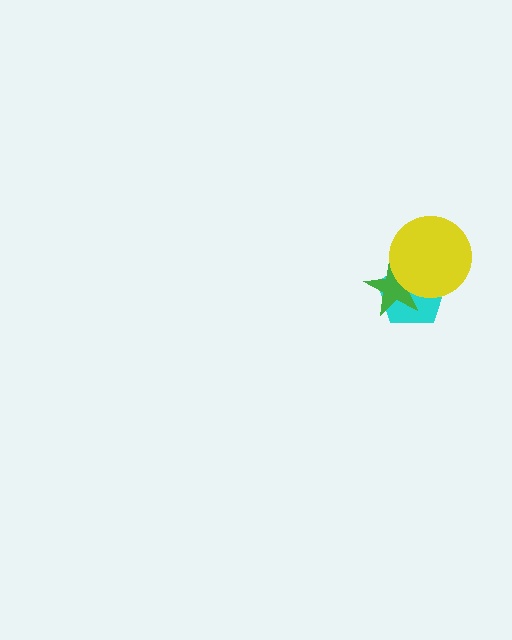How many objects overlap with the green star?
2 objects overlap with the green star.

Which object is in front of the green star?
The yellow circle is in front of the green star.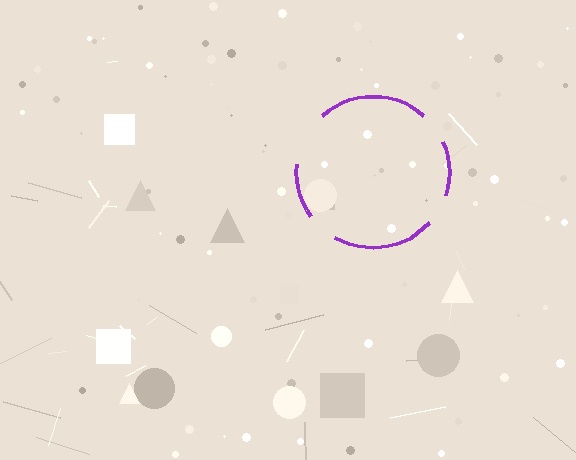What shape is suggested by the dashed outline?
The dashed outline suggests a circle.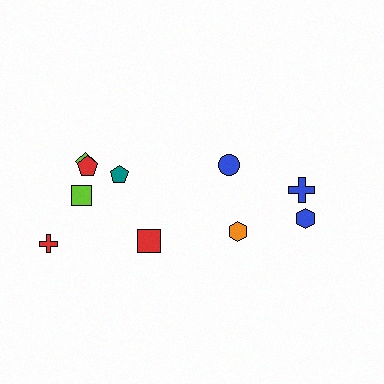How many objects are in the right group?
There are 4 objects.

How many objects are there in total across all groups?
There are 10 objects.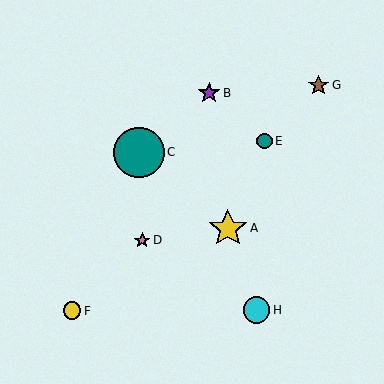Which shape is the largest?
The teal circle (labeled C) is the largest.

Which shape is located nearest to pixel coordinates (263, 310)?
The cyan circle (labeled H) at (257, 310) is nearest to that location.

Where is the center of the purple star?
The center of the purple star is at (209, 93).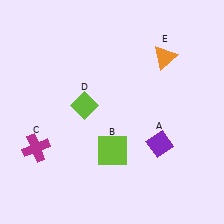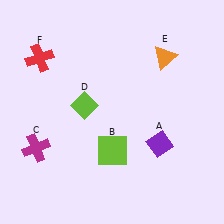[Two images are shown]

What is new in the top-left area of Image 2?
A red cross (F) was added in the top-left area of Image 2.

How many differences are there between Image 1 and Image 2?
There is 1 difference between the two images.